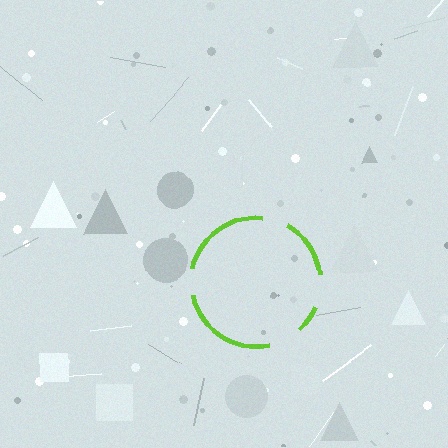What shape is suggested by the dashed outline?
The dashed outline suggests a circle.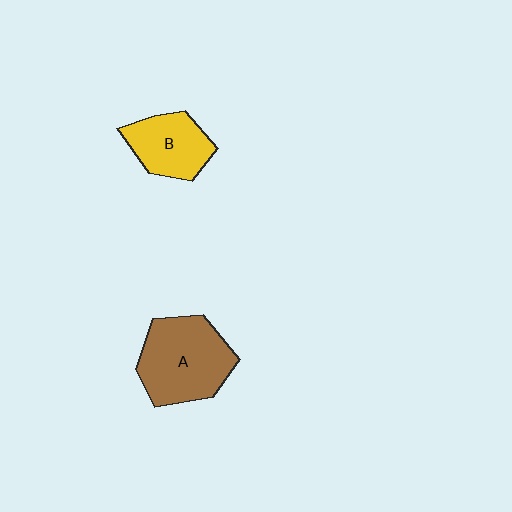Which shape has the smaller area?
Shape B (yellow).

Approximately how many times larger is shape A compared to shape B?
Approximately 1.5 times.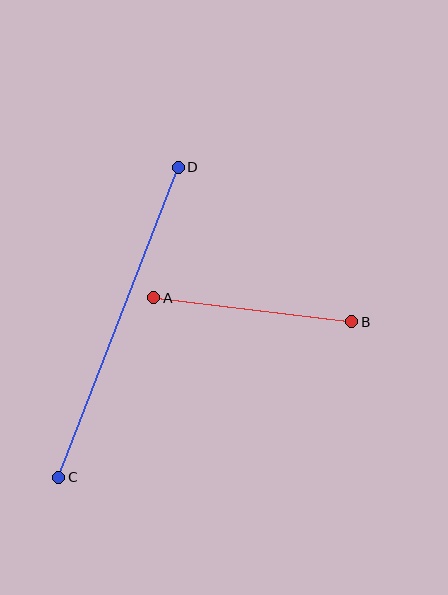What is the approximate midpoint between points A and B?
The midpoint is at approximately (253, 310) pixels.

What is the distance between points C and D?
The distance is approximately 332 pixels.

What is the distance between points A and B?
The distance is approximately 200 pixels.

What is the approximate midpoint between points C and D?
The midpoint is at approximately (119, 322) pixels.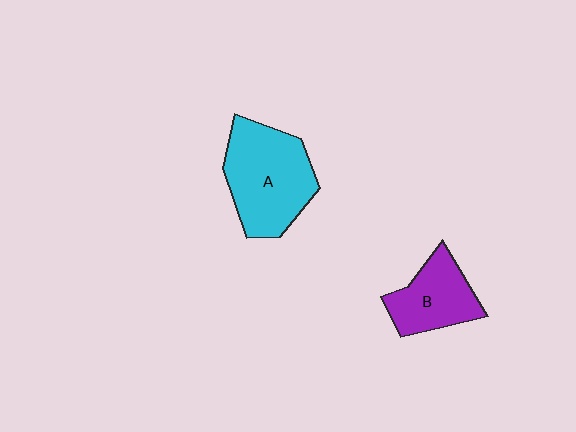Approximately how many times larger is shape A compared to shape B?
Approximately 1.6 times.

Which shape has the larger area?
Shape A (cyan).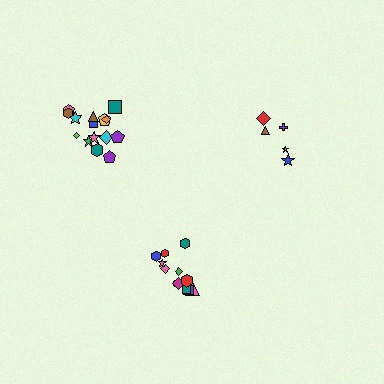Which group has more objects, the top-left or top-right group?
The top-left group.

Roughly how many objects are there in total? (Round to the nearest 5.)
Roughly 30 objects in total.